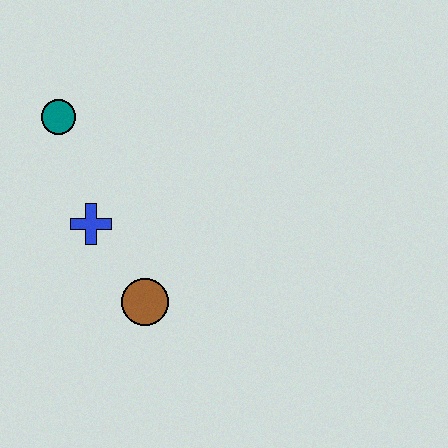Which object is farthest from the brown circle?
The teal circle is farthest from the brown circle.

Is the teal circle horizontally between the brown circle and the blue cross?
No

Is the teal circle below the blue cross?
No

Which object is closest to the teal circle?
The blue cross is closest to the teal circle.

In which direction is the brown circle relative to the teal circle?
The brown circle is below the teal circle.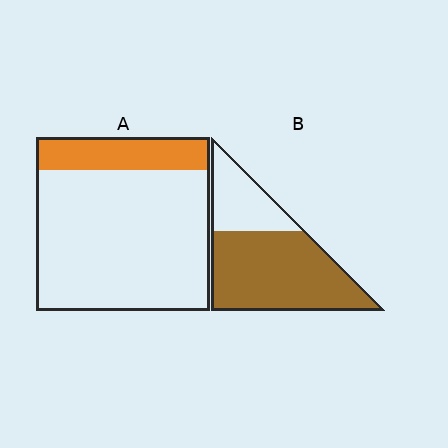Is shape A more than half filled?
No.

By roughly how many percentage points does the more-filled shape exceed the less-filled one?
By roughly 50 percentage points (B over A).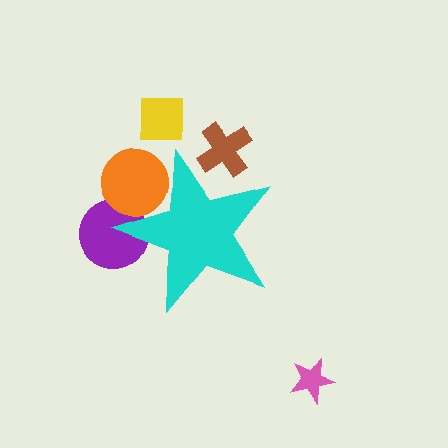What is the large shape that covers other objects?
A cyan star.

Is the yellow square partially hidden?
No, the yellow square is fully visible.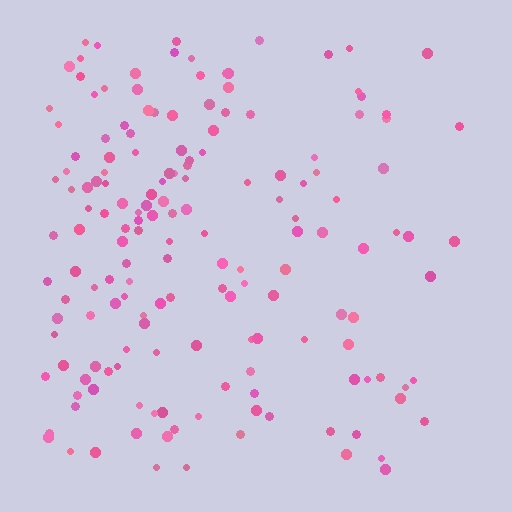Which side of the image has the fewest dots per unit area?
The right.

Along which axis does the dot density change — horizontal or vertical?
Horizontal.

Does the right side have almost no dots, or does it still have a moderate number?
Still a moderate number, just noticeably fewer than the left.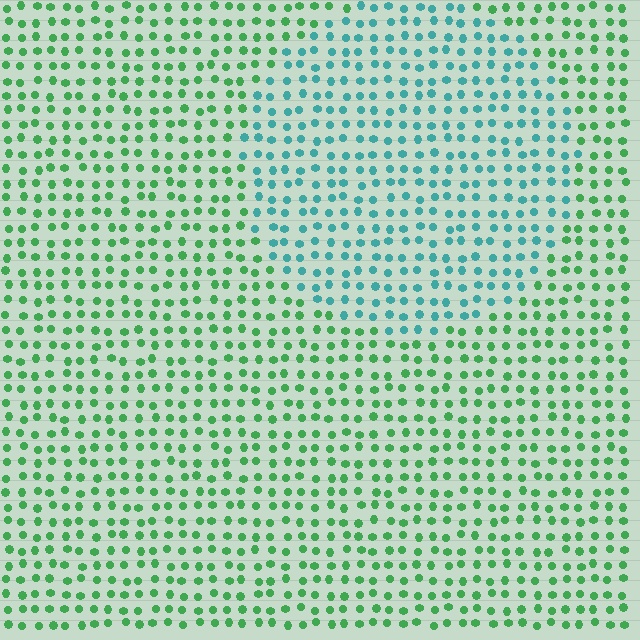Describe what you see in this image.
The image is filled with small green elements in a uniform arrangement. A circle-shaped region is visible where the elements are tinted to a slightly different hue, forming a subtle color boundary.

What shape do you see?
I see a circle.